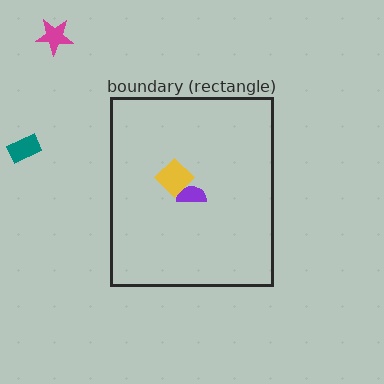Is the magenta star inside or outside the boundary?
Outside.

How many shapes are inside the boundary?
2 inside, 2 outside.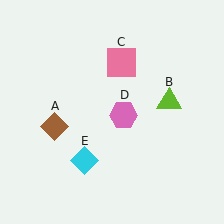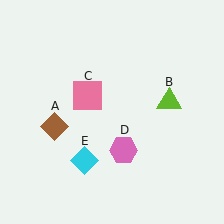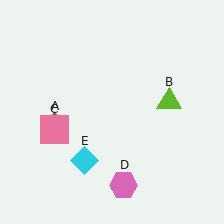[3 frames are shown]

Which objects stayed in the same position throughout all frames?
Brown diamond (object A) and lime triangle (object B) and cyan diamond (object E) remained stationary.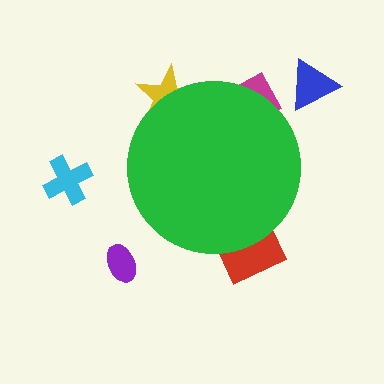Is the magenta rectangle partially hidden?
Yes, the magenta rectangle is partially hidden behind the green circle.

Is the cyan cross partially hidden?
No, the cyan cross is fully visible.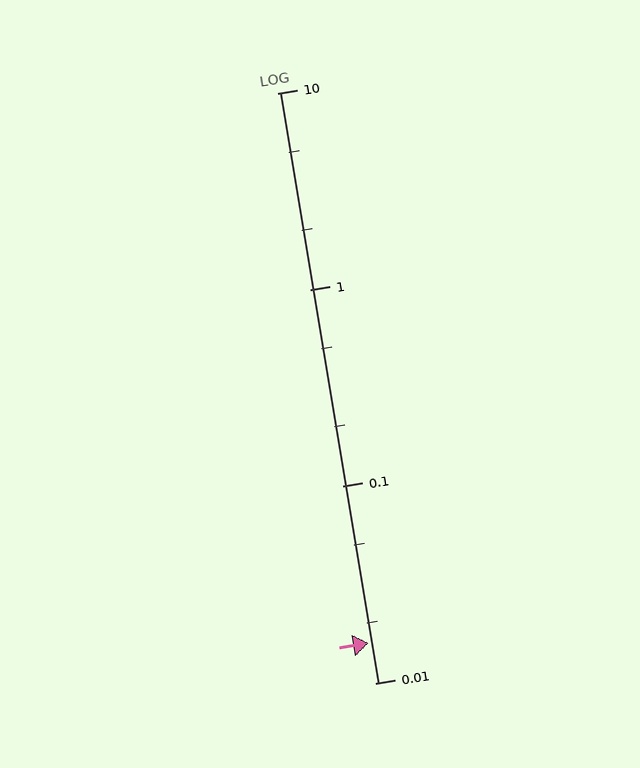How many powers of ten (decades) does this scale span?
The scale spans 3 decades, from 0.01 to 10.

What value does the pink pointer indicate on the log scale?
The pointer indicates approximately 0.016.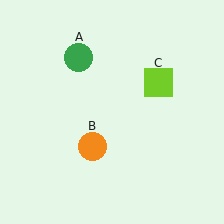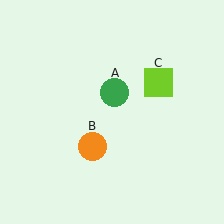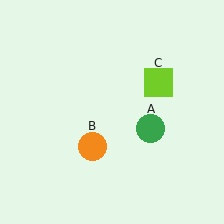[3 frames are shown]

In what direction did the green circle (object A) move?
The green circle (object A) moved down and to the right.